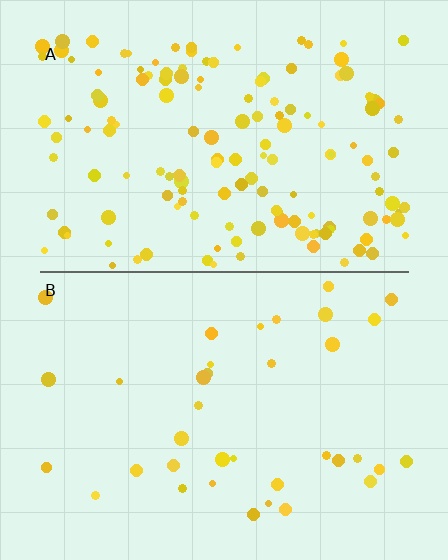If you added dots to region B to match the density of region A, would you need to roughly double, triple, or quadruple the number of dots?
Approximately quadruple.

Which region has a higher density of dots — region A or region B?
A (the top).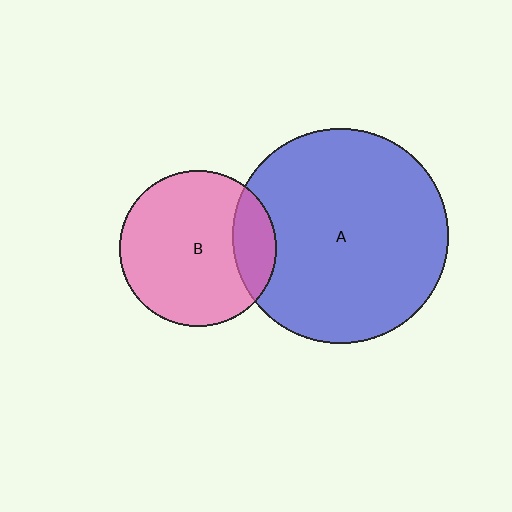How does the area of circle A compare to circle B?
Approximately 1.9 times.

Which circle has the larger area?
Circle A (blue).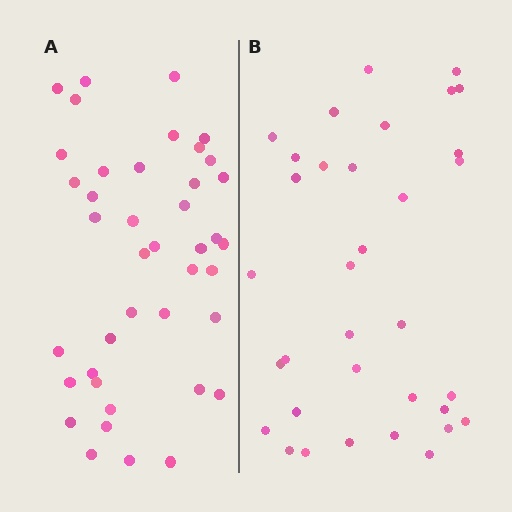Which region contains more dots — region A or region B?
Region A (the left region) has more dots.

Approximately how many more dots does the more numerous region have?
Region A has roughly 8 or so more dots than region B.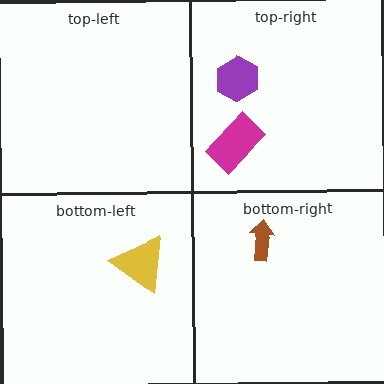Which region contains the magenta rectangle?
The top-right region.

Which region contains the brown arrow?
The bottom-right region.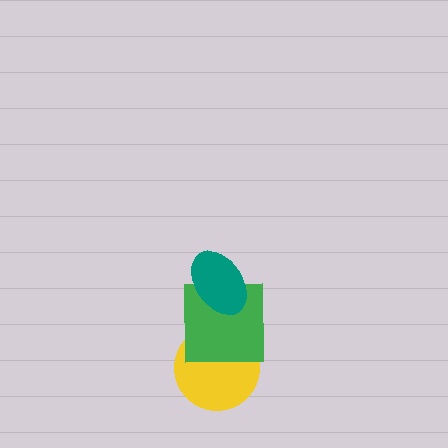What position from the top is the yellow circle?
The yellow circle is 3rd from the top.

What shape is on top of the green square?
The teal ellipse is on top of the green square.